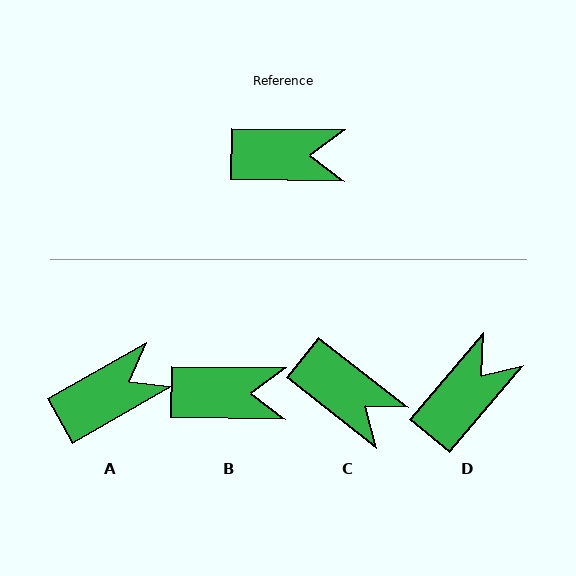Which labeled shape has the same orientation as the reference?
B.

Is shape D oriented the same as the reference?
No, it is off by about 50 degrees.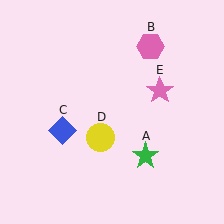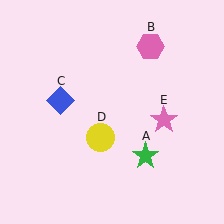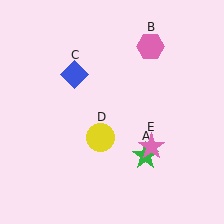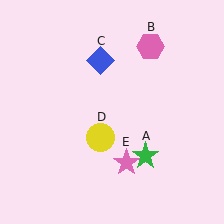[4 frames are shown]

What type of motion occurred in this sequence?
The blue diamond (object C), pink star (object E) rotated clockwise around the center of the scene.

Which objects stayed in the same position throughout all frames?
Green star (object A) and pink hexagon (object B) and yellow circle (object D) remained stationary.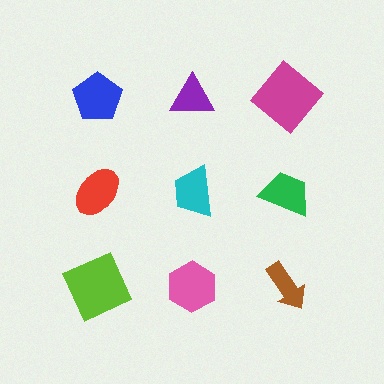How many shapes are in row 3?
3 shapes.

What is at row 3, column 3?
A brown arrow.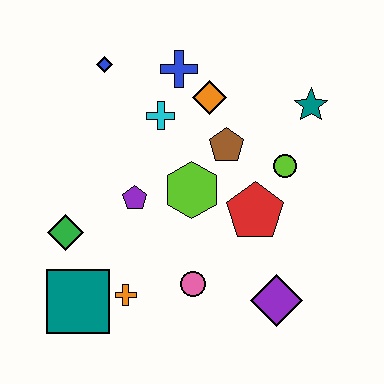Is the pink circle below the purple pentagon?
Yes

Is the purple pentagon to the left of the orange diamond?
Yes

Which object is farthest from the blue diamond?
The purple diamond is farthest from the blue diamond.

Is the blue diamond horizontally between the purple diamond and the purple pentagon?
No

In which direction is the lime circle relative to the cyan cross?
The lime circle is to the right of the cyan cross.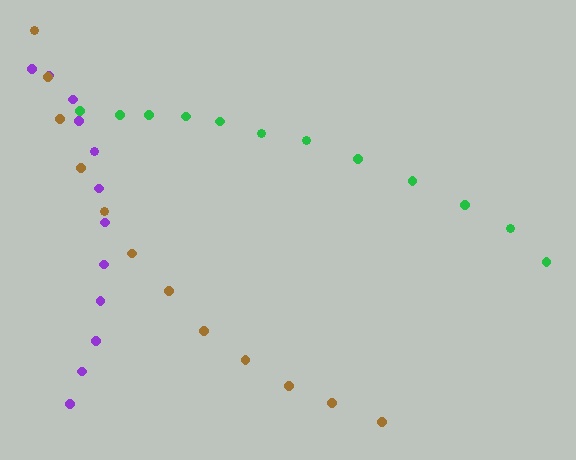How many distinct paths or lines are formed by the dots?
There are 3 distinct paths.